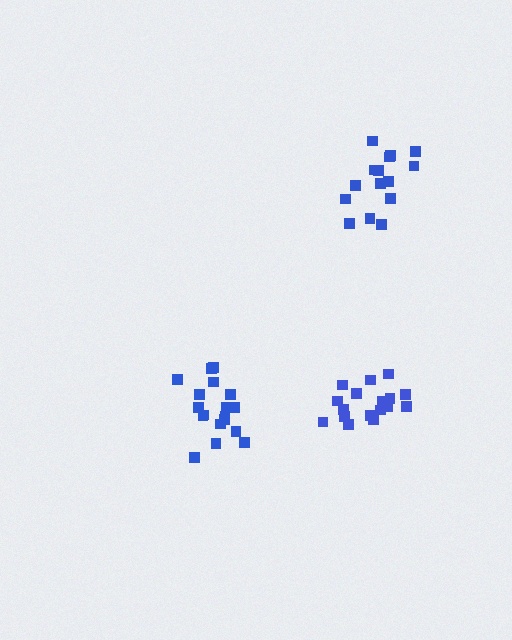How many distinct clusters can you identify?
There are 3 distinct clusters.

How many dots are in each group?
Group 1: 15 dots, Group 2: 18 dots, Group 3: 17 dots (50 total).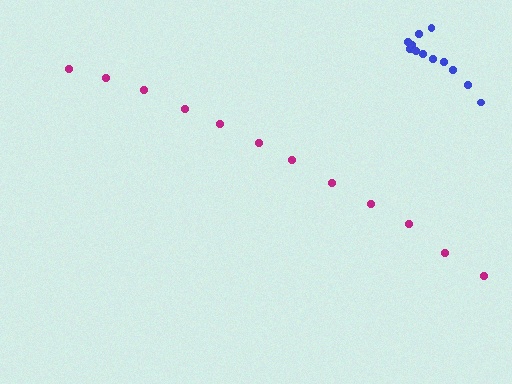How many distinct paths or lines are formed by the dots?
There are 2 distinct paths.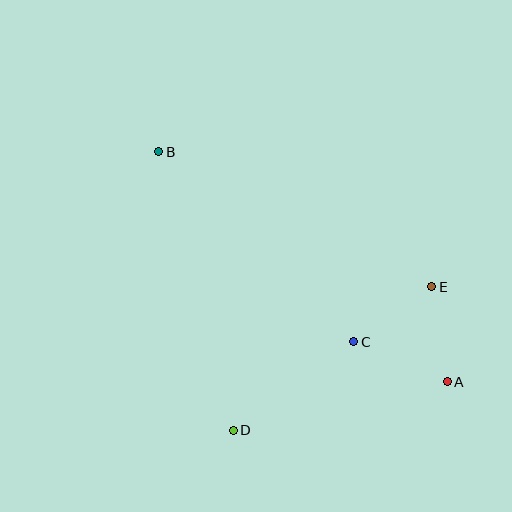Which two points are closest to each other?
Points C and E are closest to each other.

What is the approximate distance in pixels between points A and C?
The distance between A and C is approximately 102 pixels.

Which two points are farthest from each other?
Points A and B are farthest from each other.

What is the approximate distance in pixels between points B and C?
The distance between B and C is approximately 272 pixels.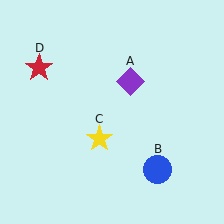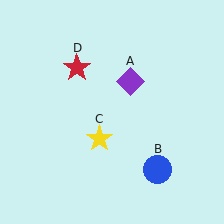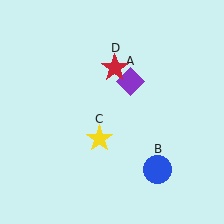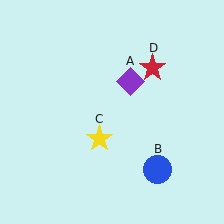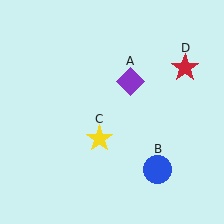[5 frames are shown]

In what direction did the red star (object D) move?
The red star (object D) moved right.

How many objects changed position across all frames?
1 object changed position: red star (object D).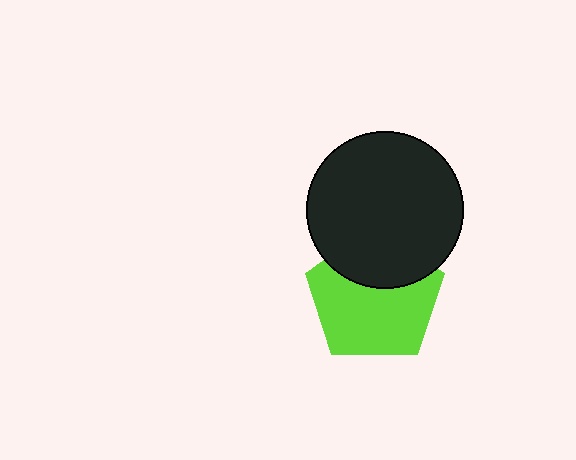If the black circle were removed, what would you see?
You would see the complete lime pentagon.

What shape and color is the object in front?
The object in front is a black circle.